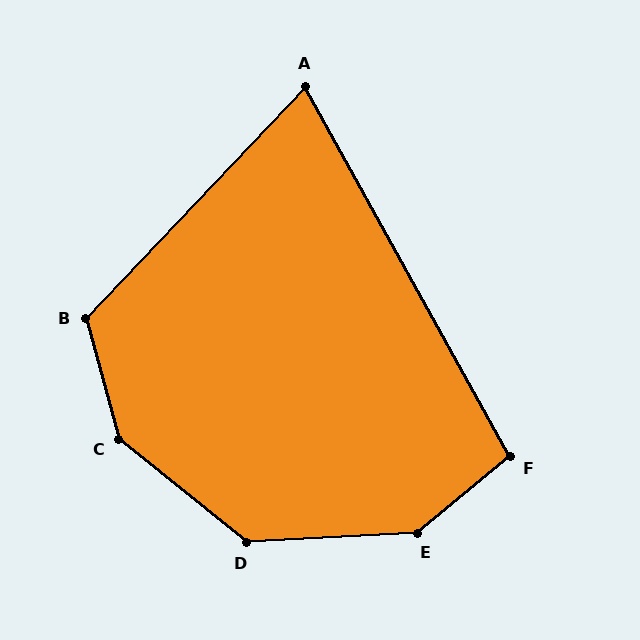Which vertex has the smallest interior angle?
A, at approximately 72 degrees.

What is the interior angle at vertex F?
Approximately 100 degrees (obtuse).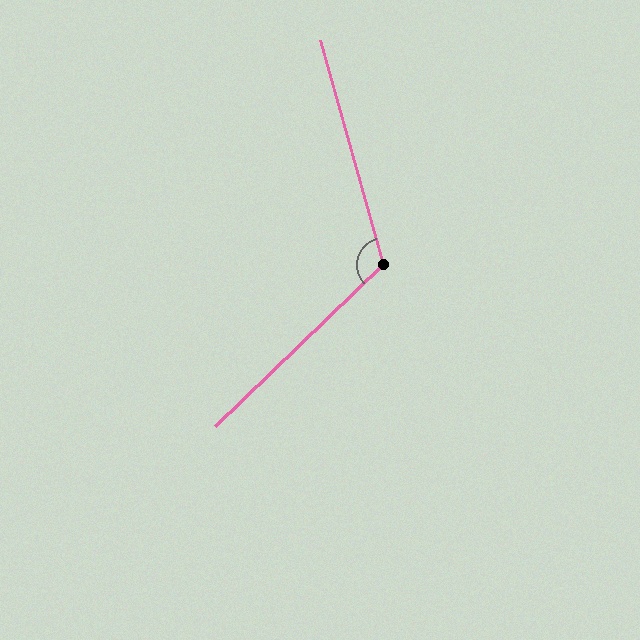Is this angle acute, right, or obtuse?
It is obtuse.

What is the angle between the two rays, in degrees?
Approximately 118 degrees.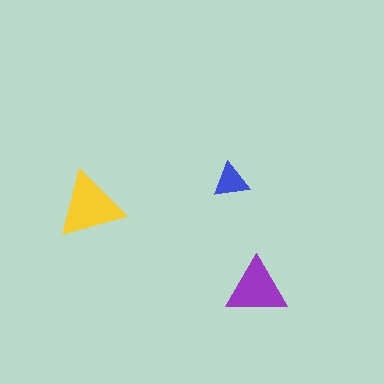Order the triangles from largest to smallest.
the yellow one, the purple one, the blue one.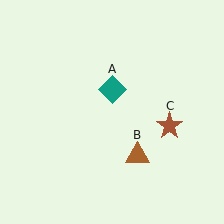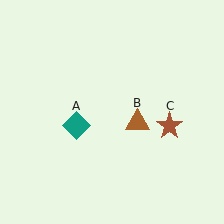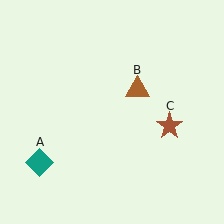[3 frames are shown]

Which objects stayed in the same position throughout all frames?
Brown star (object C) remained stationary.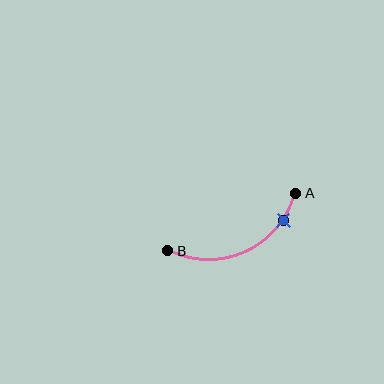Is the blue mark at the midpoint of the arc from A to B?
No. The blue mark lies on the arc but is closer to endpoint A. The arc midpoint would be at the point on the curve equidistant along the arc from both A and B.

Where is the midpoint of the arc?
The arc midpoint is the point on the curve farthest from the straight line joining A and B. It sits below that line.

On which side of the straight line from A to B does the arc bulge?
The arc bulges below the straight line connecting A and B.